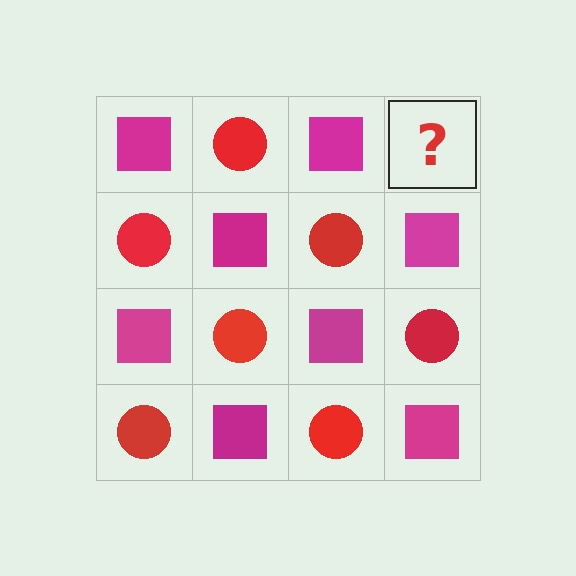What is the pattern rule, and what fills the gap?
The rule is that it alternates magenta square and red circle in a checkerboard pattern. The gap should be filled with a red circle.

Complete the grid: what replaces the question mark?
The question mark should be replaced with a red circle.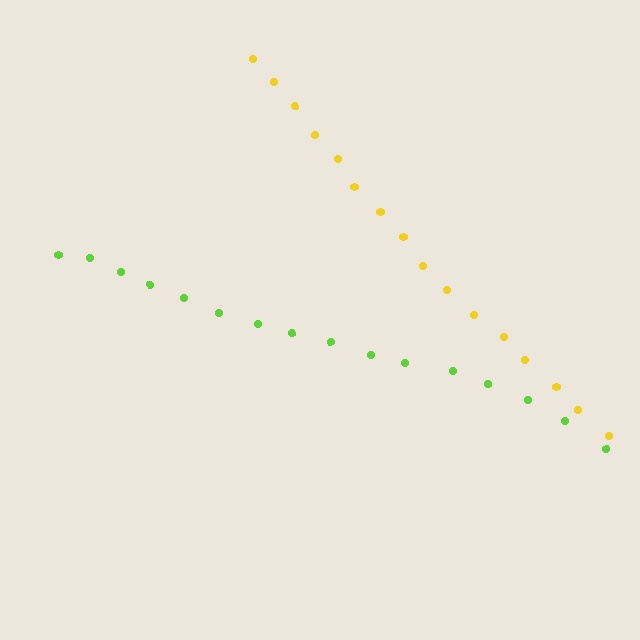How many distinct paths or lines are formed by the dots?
There are 2 distinct paths.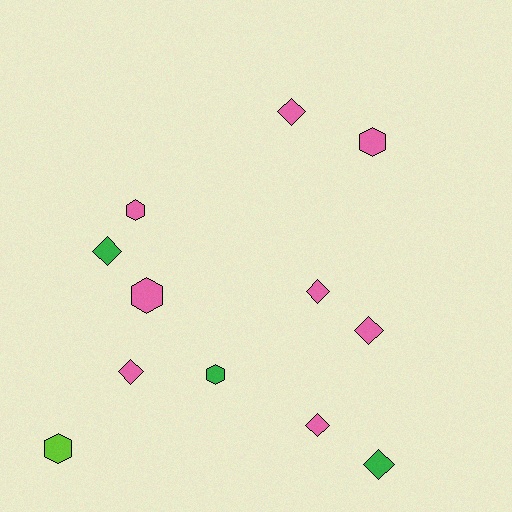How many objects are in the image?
There are 12 objects.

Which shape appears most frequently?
Diamond, with 7 objects.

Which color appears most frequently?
Pink, with 8 objects.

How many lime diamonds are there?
There are no lime diamonds.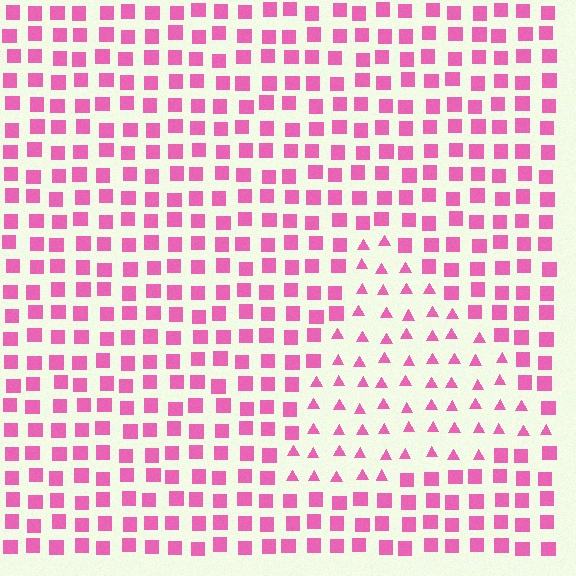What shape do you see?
I see a triangle.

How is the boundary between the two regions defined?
The boundary is defined by a change in element shape: triangles inside vs. squares outside. All elements share the same color and spacing.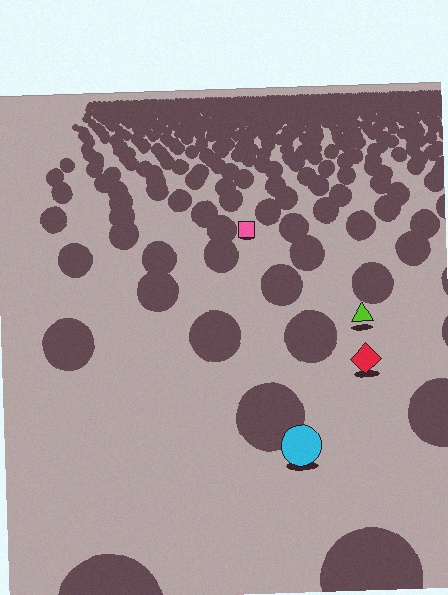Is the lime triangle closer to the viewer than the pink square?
Yes. The lime triangle is closer — you can tell from the texture gradient: the ground texture is coarser near it.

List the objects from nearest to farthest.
From nearest to farthest: the cyan circle, the red diamond, the lime triangle, the pink square.